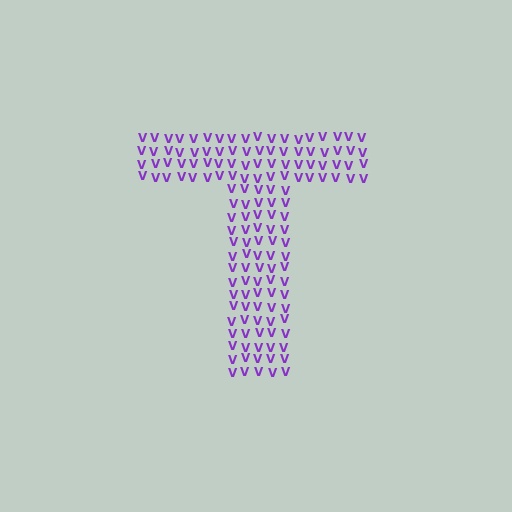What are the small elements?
The small elements are letter V's.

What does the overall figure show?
The overall figure shows the letter T.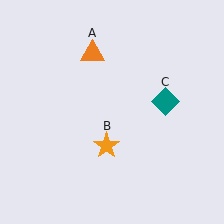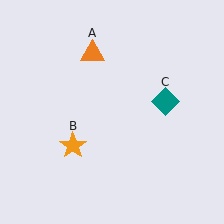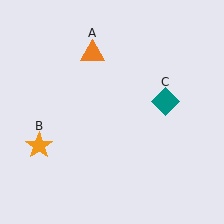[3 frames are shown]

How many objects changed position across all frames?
1 object changed position: orange star (object B).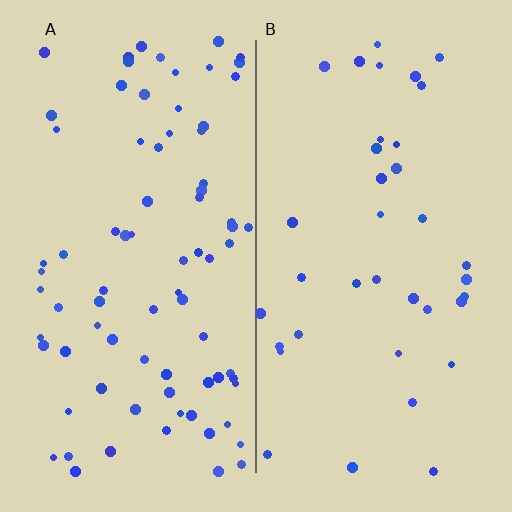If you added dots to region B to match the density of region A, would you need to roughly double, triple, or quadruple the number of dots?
Approximately double.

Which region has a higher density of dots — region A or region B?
A (the left).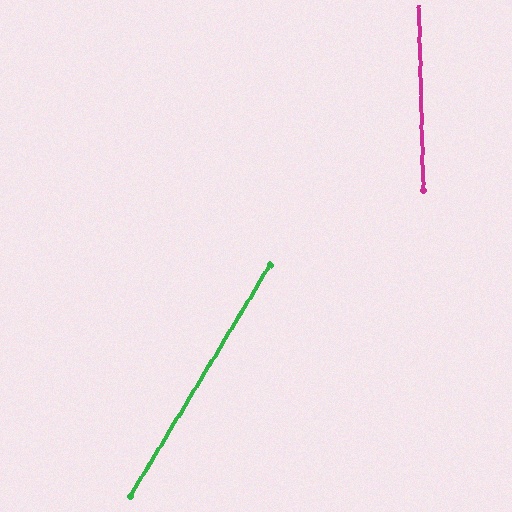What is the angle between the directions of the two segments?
Approximately 33 degrees.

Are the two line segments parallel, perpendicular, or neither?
Neither parallel nor perpendicular — they differ by about 33°.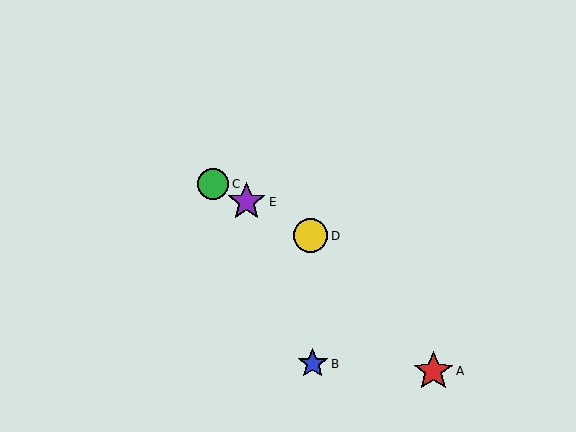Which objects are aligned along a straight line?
Objects C, D, E are aligned along a straight line.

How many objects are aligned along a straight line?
3 objects (C, D, E) are aligned along a straight line.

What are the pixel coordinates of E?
Object E is at (246, 202).